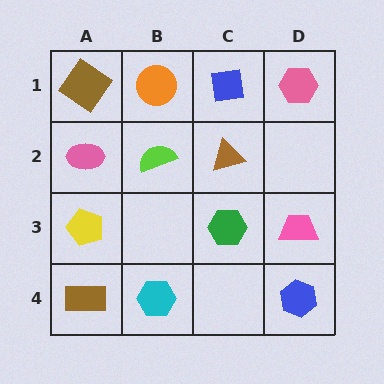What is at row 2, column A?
A pink ellipse.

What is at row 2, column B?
A lime semicircle.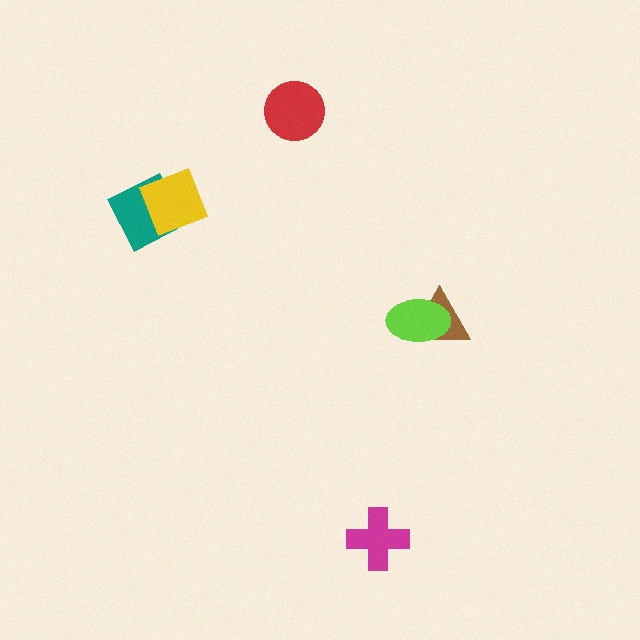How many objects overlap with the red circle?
0 objects overlap with the red circle.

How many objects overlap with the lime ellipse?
1 object overlaps with the lime ellipse.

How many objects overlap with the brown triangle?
1 object overlaps with the brown triangle.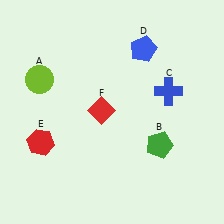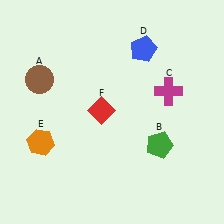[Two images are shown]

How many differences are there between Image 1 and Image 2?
There are 3 differences between the two images.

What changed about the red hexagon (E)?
In Image 1, E is red. In Image 2, it changed to orange.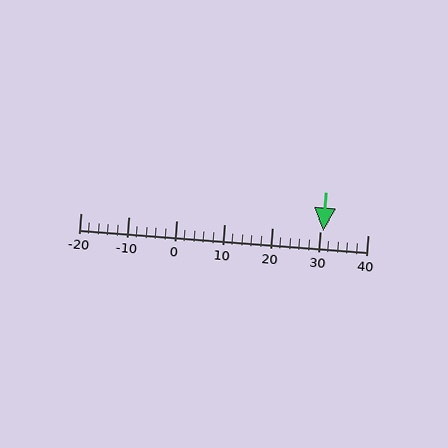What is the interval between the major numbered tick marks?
The major tick marks are spaced 10 units apart.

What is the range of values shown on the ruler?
The ruler shows values from -20 to 40.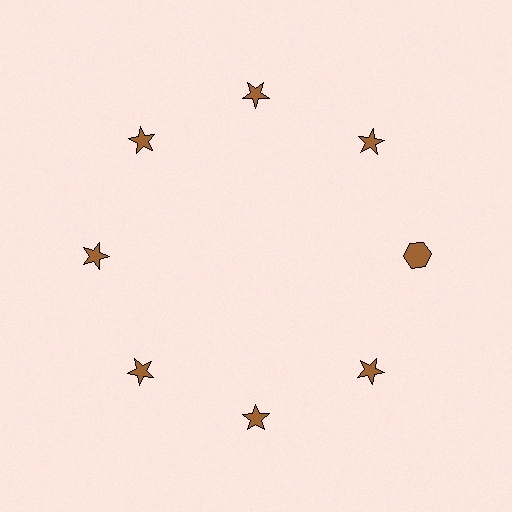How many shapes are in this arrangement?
There are 8 shapes arranged in a ring pattern.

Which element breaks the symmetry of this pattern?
The brown hexagon at roughly the 3 o'clock position breaks the symmetry. All other shapes are brown stars.